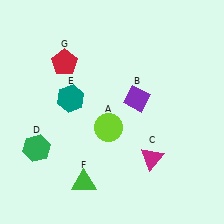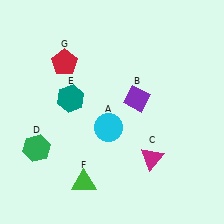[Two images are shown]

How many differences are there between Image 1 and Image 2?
There is 1 difference between the two images.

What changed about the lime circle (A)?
In Image 1, A is lime. In Image 2, it changed to cyan.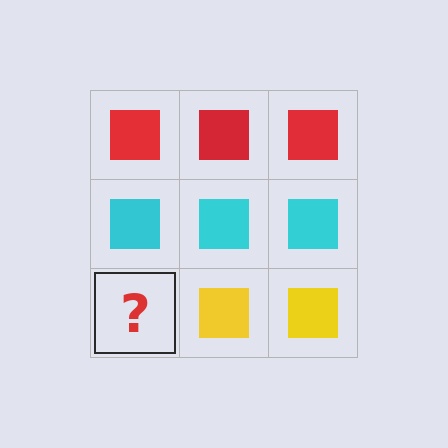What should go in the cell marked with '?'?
The missing cell should contain a yellow square.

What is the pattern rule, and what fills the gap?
The rule is that each row has a consistent color. The gap should be filled with a yellow square.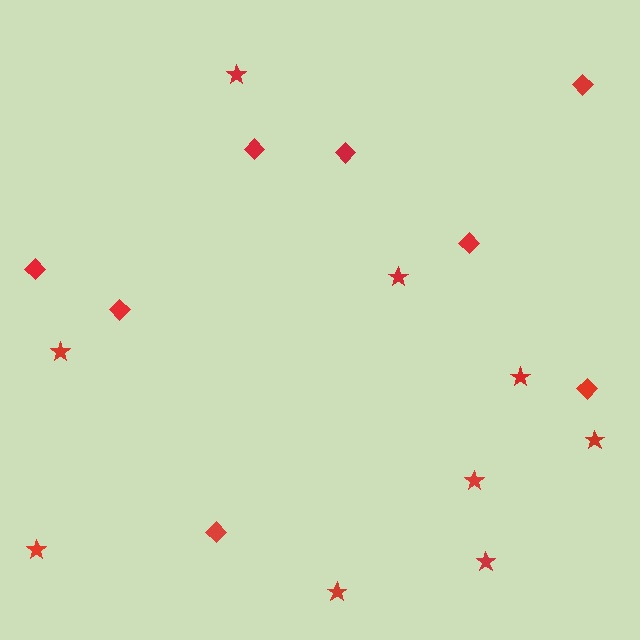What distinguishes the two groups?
There are 2 groups: one group of diamonds (8) and one group of stars (9).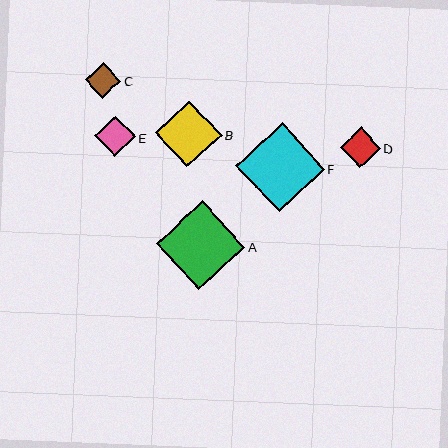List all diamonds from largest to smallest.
From largest to smallest: F, A, B, E, D, C.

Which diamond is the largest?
Diamond F is the largest with a size of approximately 89 pixels.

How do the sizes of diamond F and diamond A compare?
Diamond F and diamond A are approximately the same size.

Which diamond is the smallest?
Diamond C is the smallest with a size of approximately 35 pixels.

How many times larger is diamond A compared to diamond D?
Diamond A is approximately 2.2 times the size of diamond D.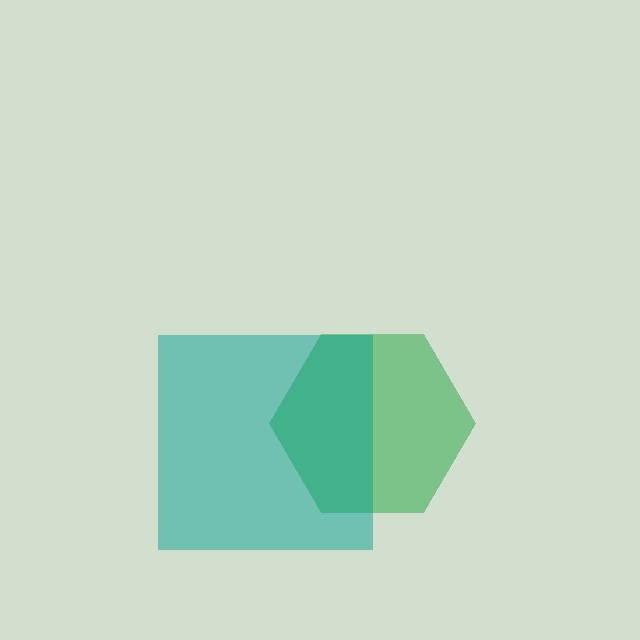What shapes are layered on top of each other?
The layered shapes are: a green hexagon, a teal square.